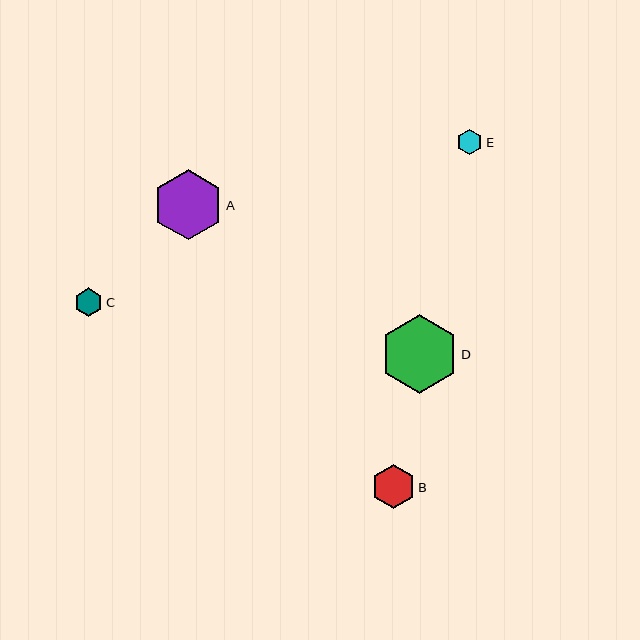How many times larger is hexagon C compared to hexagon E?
Hexagon C is approximately 1.1 times the size of hexagon E.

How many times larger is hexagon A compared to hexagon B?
Hexagon A is approximately 1.6 times the size of hexagon B.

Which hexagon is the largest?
Hexagon D is the largest with a size of approximately 78 pixels.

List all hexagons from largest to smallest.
From largest to smallest: D, A, B, C, E.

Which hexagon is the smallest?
Hexagon E is the smallest with a size of approximately 25 pixels.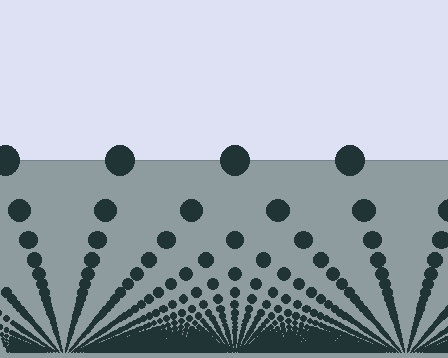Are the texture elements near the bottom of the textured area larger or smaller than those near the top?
Smaller. The gradient is inverted — elements near the bottom are smaller and denser.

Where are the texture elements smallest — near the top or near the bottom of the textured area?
Near the bottom.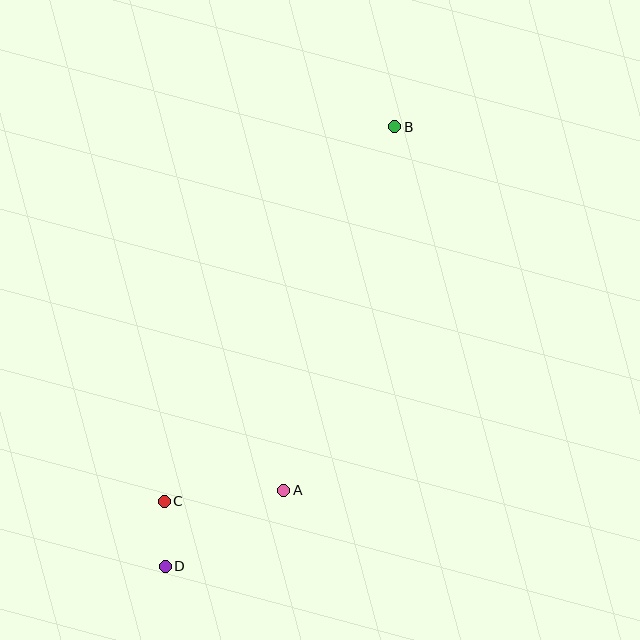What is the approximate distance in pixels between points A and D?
The distance between A and D is approximately 141 pixels.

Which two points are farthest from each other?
Points B and D are farthest from each other.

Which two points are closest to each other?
Points C and D are closest to each other.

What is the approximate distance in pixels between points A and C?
The distance between A and C is approximately 120 pixels.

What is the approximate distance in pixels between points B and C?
The distance between B and C is approximately 440 pixels.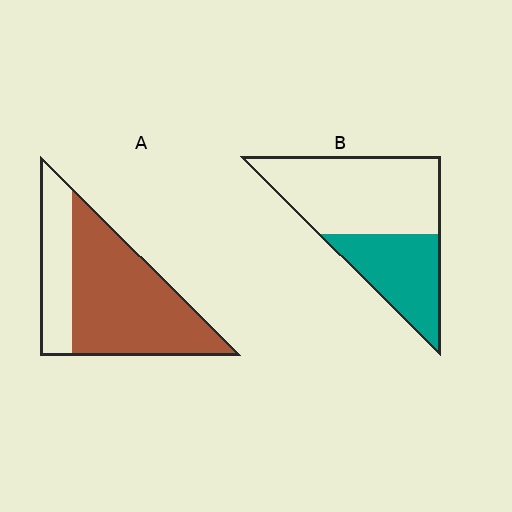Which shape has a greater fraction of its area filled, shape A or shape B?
Shape A.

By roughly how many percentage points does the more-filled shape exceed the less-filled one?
By roughly 35 percentage points (A over B).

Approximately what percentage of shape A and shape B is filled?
A is approximately 70% and B is approximately 35%.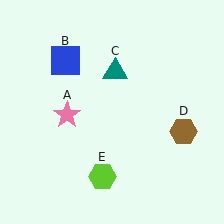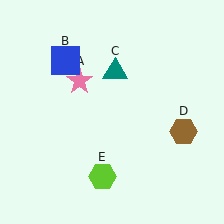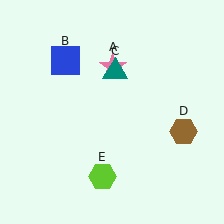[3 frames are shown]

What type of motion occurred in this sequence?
The pink star (object A) rotated clockwise around the center of the scene.